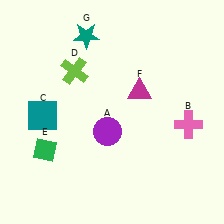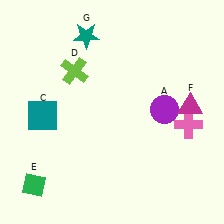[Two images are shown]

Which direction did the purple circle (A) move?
The purple circle (A) moved right.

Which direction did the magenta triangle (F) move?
The magenta triangle (F) moved right.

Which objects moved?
The objects that moved are: the purple circle (A), the green diamond (E), the magenta triangle (F).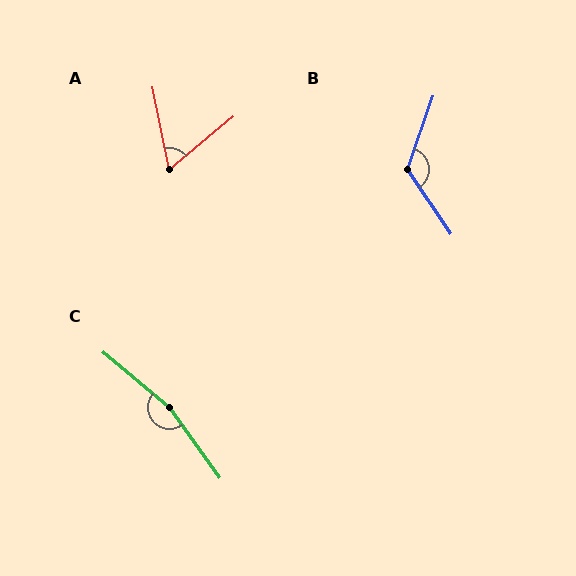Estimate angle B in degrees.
Approximately 127 degrees.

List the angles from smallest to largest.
A (62°), B (127°), C (166°).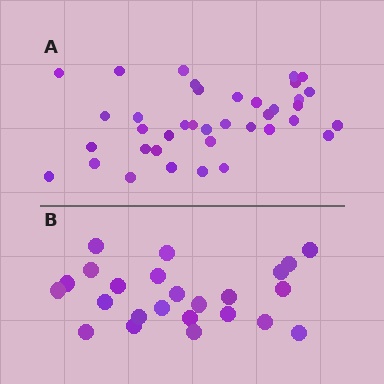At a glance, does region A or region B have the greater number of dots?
Region A (the top region) has more dots.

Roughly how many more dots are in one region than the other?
Region A has approximately 15 more dots than region B.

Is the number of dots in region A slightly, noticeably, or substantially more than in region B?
Region A has substantially more. The ratio is roughly 1.6 to 1.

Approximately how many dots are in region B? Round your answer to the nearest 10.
About 20 dots. (The exact count is 24, which rounds to 20.)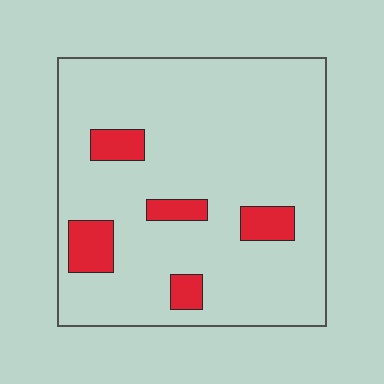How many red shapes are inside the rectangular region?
5.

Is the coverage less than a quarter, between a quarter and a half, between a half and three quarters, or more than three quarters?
Less than a quarter.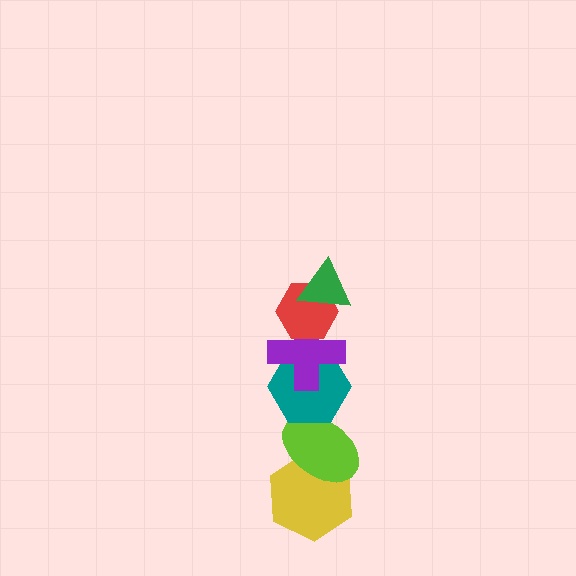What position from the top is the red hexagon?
The red hexagon is 2nd from the top.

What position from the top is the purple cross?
The purple cross is 3rd from the top.